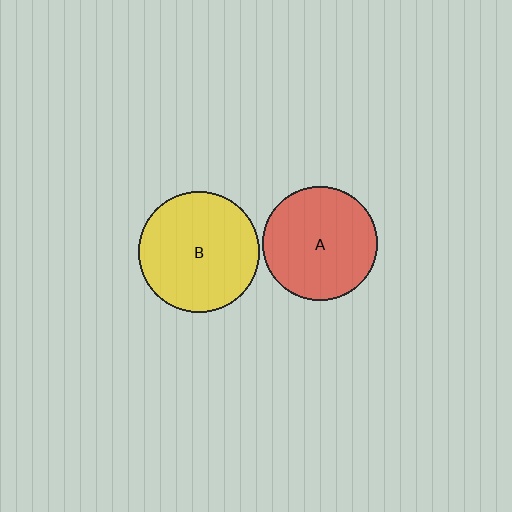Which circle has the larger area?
Circle B (yellow).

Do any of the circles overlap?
No, none of the circles overlap.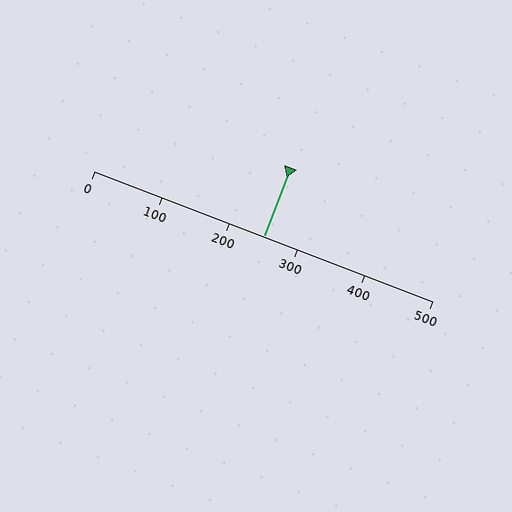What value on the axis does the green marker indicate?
The marker indicates approximately 250.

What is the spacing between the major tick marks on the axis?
The major ticks are spaced 100 apart.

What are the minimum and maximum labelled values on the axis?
The axis runs from 0 to 500.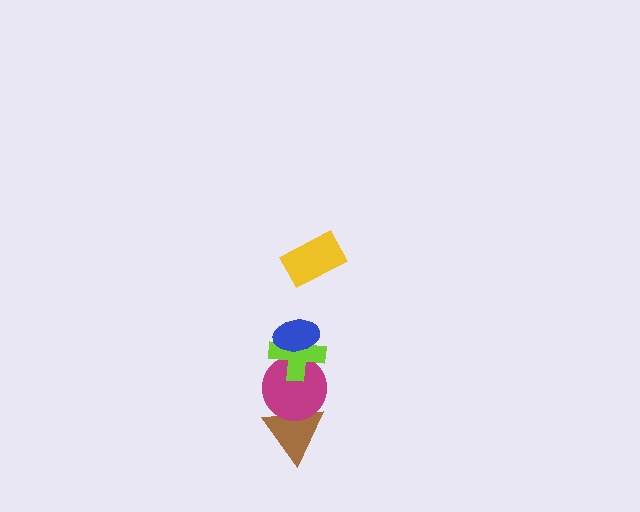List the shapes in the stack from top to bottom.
From top to bottom: the yellow rectangle, the blue ellipse, the lime cross, the magenta circle, the brown triangle.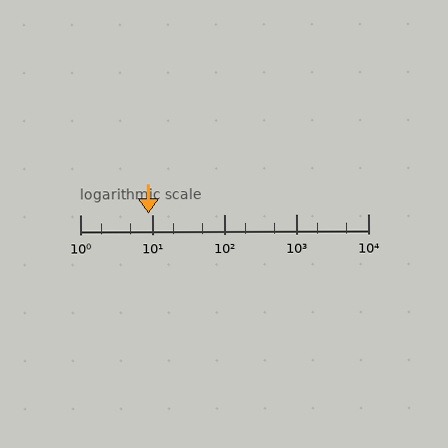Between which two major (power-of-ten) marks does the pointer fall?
The pointer is between 1 and 10.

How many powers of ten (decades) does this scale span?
The scale spans 4 decades, from 1 to 10000.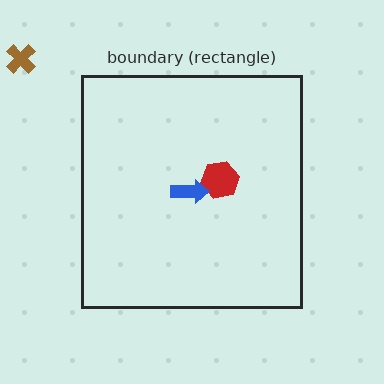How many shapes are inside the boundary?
2 inside, 1 outside.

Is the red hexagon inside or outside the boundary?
Inside.